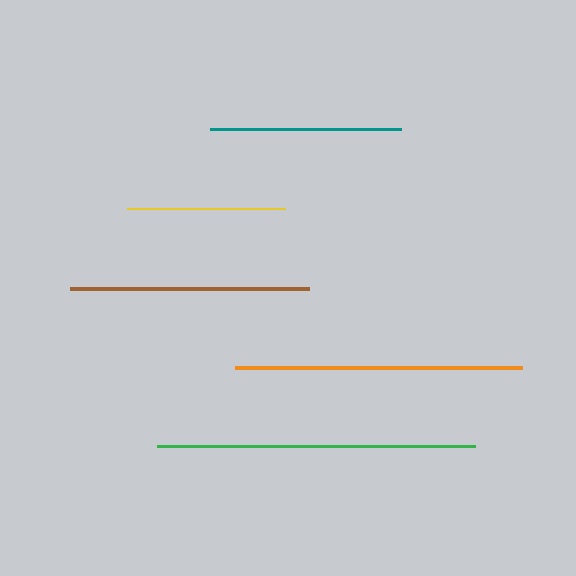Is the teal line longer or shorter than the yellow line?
The teal line is longer than the yellow line.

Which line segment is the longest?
The green line is the longest at approximately 319 pixels.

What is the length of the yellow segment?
The yellow segment is approximately 157 pixels long.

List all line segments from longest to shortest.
From longest to shortest: green, orange, brown, teal, yellow.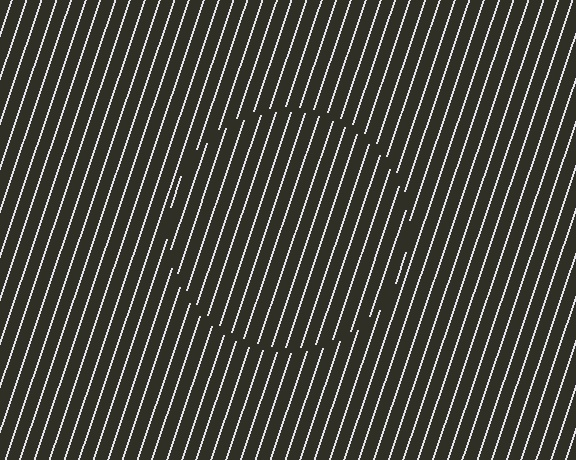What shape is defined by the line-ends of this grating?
An illusory circle. The interior of the shape contains the same grating, shifted by half a period — the contour is defined by the phase discontinuity where line-ends from the inner and outer gratings abut.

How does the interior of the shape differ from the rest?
The interior of the shape contains the same grating, shifted by half a period — the contour is defined by the phase discontinuity where line-ends from the inner and outer gratings abut.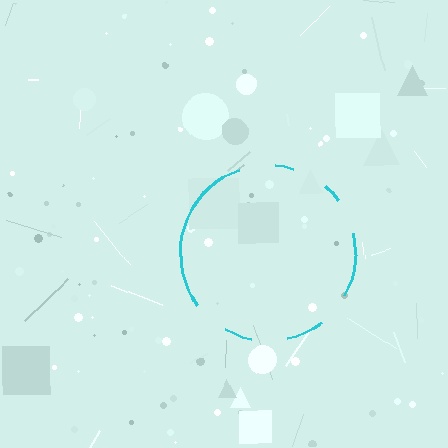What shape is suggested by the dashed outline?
The dashed outline suggests a circle.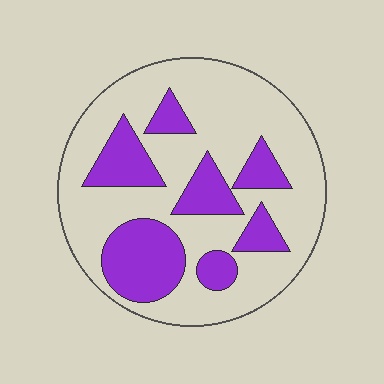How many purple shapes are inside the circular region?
7.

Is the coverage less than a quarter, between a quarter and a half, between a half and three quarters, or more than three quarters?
Between a quarter and a half.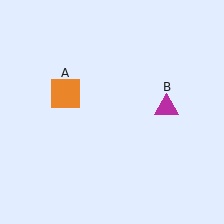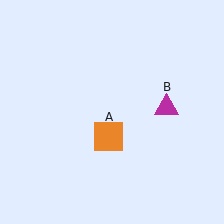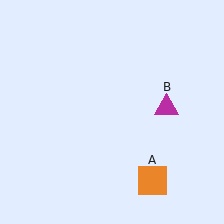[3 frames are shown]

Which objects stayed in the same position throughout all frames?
Magenta triangle (object B) remained stationary.